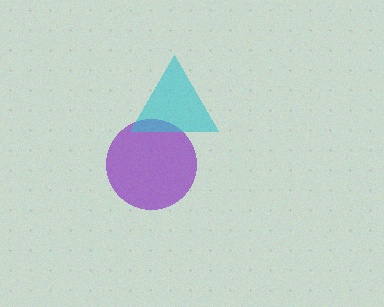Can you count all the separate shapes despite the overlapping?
Yes, there are 2 separate shapes.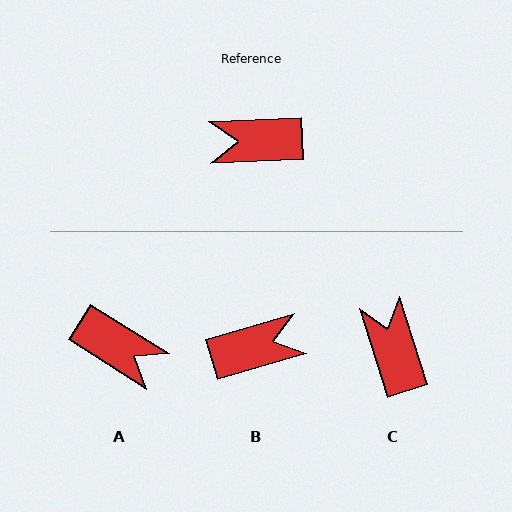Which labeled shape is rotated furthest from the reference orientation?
B, about 166 degrees away.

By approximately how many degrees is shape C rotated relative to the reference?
Approximately 75 degrees clockwise.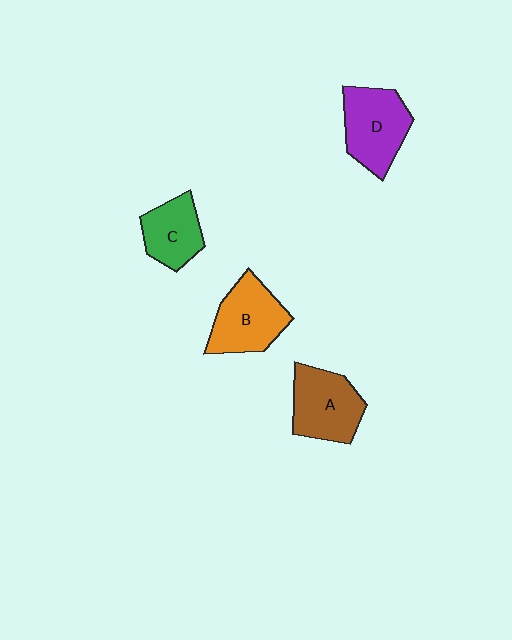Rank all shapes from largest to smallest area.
From largest to smallest: D (purple), B (orange), A (brown), C (green).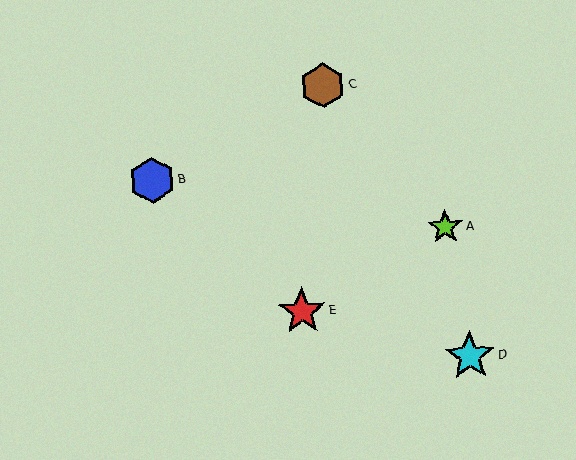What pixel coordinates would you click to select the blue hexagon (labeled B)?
Click at (152, 180) to select the blue hexagon B.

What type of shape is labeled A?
Shape A is a lime star.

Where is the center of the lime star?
The center of the lime star is at (445, 227).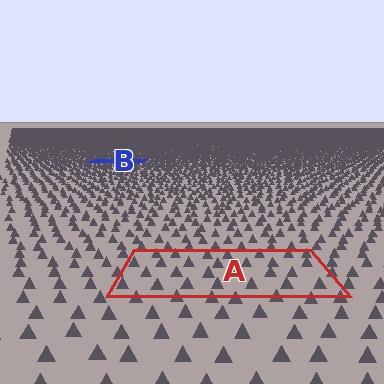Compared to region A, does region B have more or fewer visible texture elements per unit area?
Region B has more texture elements per unit area — they are packed more densely because it is farther away.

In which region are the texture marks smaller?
The texture marks are smaller in region B, because it is farther away.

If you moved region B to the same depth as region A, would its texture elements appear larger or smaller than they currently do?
They would appear larger. At a closer depth, the same texture elements are projected at a bigger on-screen size.